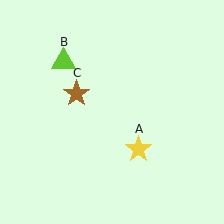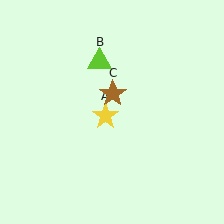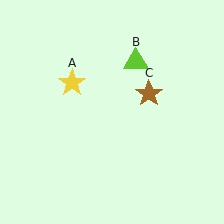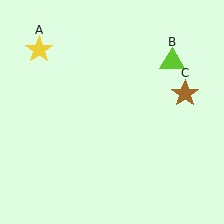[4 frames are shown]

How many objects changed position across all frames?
3 objects changed position: yellow star (object A), lime triangle (object B), brown star (object C).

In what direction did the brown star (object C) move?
The brown star (object C) moved right.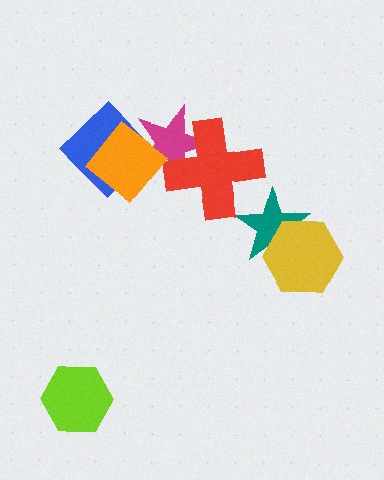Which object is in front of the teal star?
The yellow hexagon is in front of the teal star.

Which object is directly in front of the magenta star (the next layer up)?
The red cross is directly in front of the magenta star.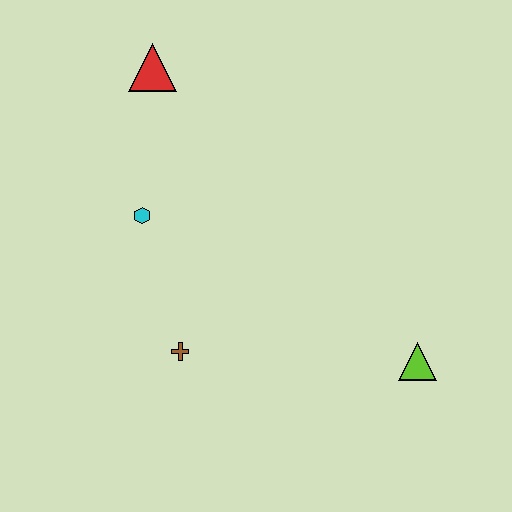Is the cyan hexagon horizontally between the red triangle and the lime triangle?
No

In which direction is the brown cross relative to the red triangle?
The brown cross is below the red triangle.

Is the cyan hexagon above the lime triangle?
Yes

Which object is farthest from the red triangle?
The lime triangle is farthest from the red triangle.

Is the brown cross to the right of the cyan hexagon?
Yes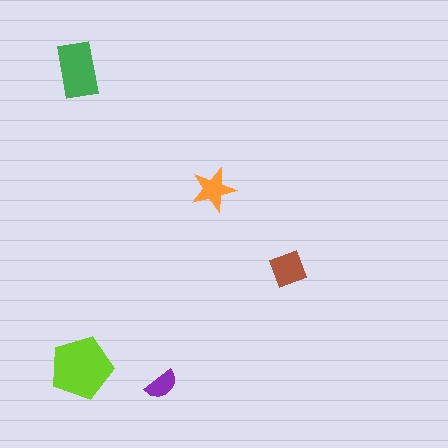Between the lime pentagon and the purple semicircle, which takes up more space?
The lime pentagon.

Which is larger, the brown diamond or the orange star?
The brown diamond.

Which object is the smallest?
The purple semicircle.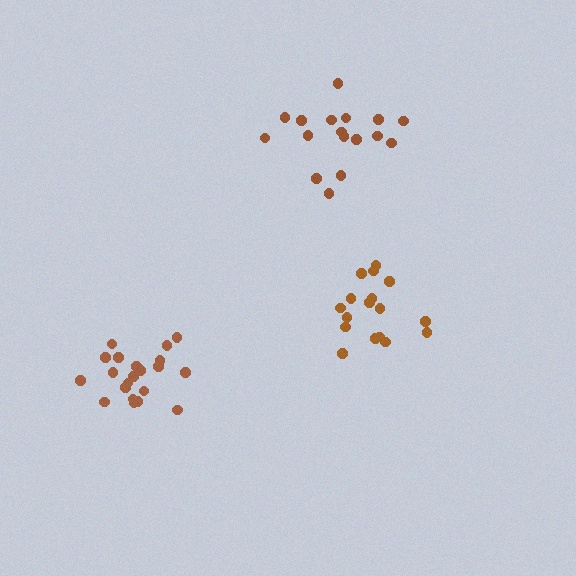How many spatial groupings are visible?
There are 3 spatial groupings.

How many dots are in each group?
Group 1: 17 dots, Group 2: 21 dots, Group 3: 17 dots (55 total).